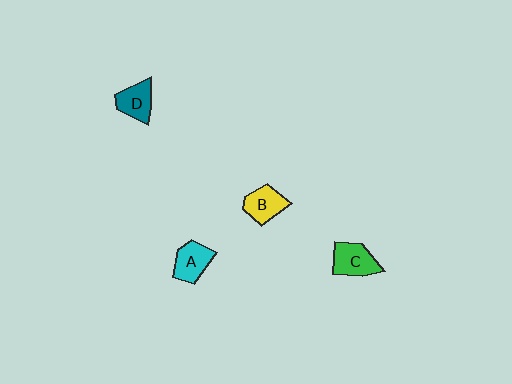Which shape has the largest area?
Shape C (green).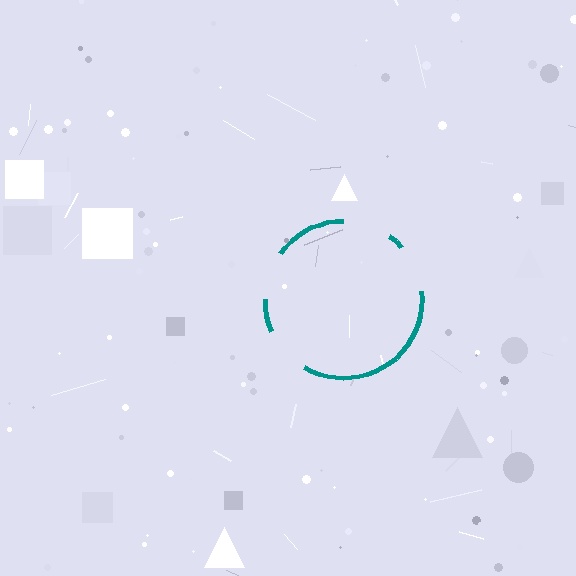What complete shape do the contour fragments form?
The contour fragments form a circle.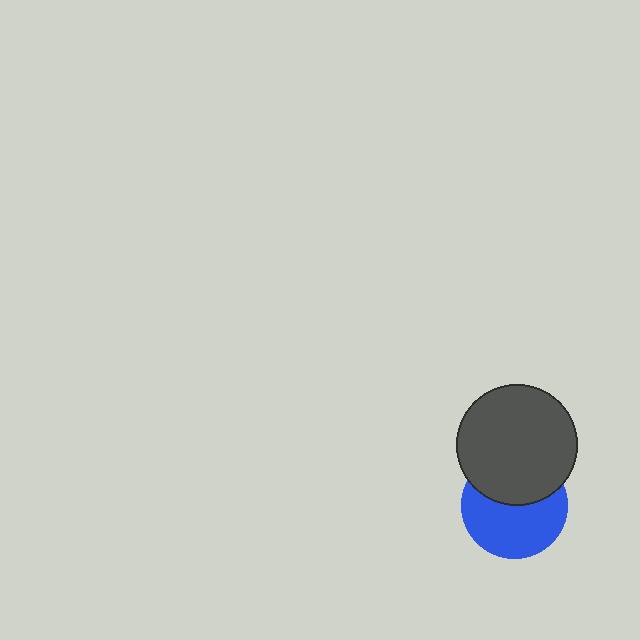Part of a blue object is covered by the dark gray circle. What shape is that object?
It is a circle.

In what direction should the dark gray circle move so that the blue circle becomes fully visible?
The dark gray circle should move up. That is the shortest direction to clear the overlap and leave the blue circle fully visible.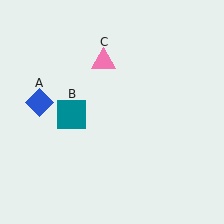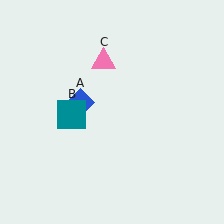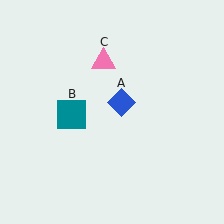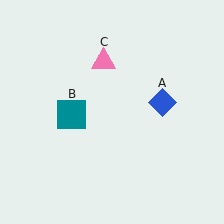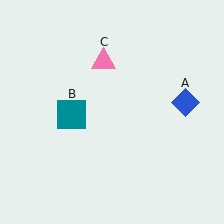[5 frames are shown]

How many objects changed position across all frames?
1 object changed position: blue diamond (object A).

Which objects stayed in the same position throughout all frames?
Teal square (object B) and pink triangle (object C) remained stationary.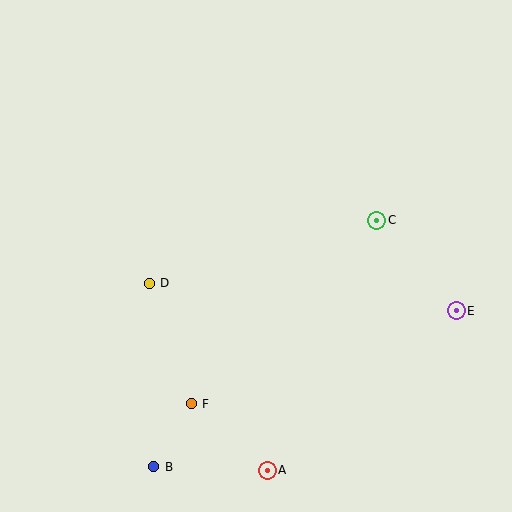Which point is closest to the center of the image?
Point D at (149, 283) is closest to the center.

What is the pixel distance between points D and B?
The distance between D and B is 184 pixels.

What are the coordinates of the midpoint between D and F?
The midpoint between D and F is at (170, 344).